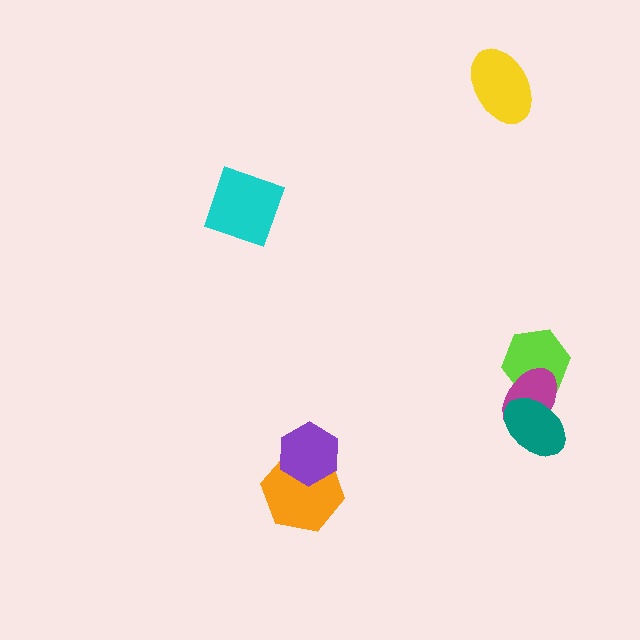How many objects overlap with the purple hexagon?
1 object overlaps with the purple hexagon.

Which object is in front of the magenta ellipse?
The teal ellipse is in front of the magenta ellipse.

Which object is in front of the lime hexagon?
The magenta ellipse is in front of the lime hexagon.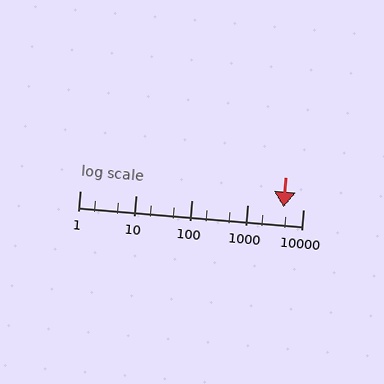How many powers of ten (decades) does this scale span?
The scale spans 4 decades, from 1 to 10000.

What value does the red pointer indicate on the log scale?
The pointer indicates approximately 4500.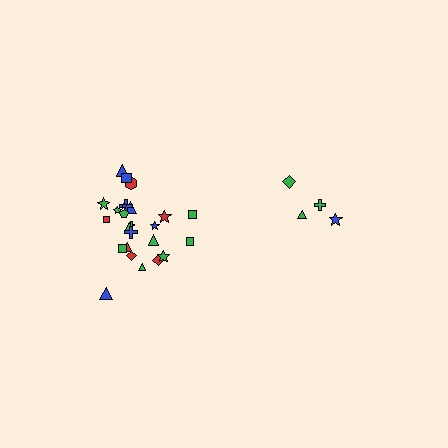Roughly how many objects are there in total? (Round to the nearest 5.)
Roughly 30 objects in total.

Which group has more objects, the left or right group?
The left group.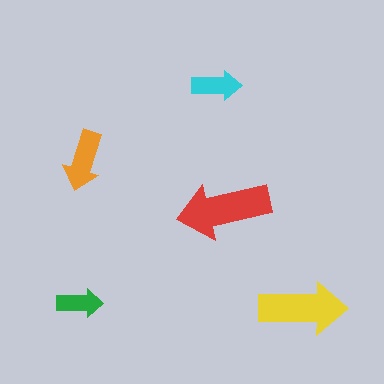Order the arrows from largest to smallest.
the red one, the yellow one, the orange one, the cyan one, the green one.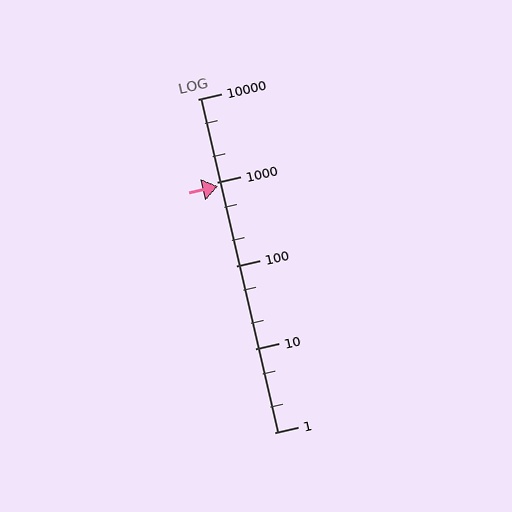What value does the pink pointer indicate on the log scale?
The pointer indicates approximately 900.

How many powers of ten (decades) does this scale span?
The scale spans 4 decades, from 1 to 10000.